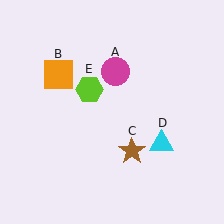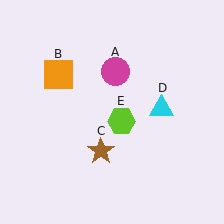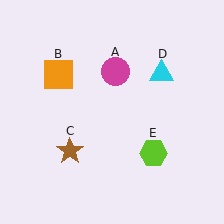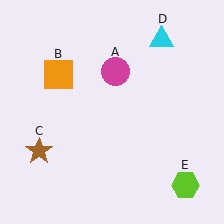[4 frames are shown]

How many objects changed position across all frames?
3 objects changed position: brown star (object C), cyan triangle (object D), lime hexagon (object E).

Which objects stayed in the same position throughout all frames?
Magenta circle (object A) and orange square (object B) remained stationary.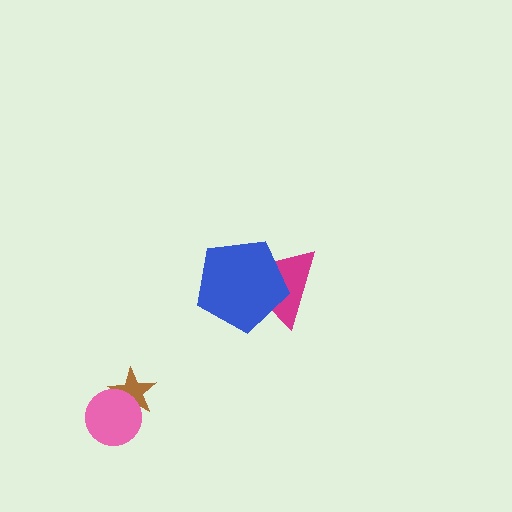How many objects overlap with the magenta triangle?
1 object overlaps with the magenta triangle.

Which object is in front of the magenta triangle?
The blue pentagon is in front of the magenta triangle.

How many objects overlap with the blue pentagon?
1 object overlaps with the blue pentagon.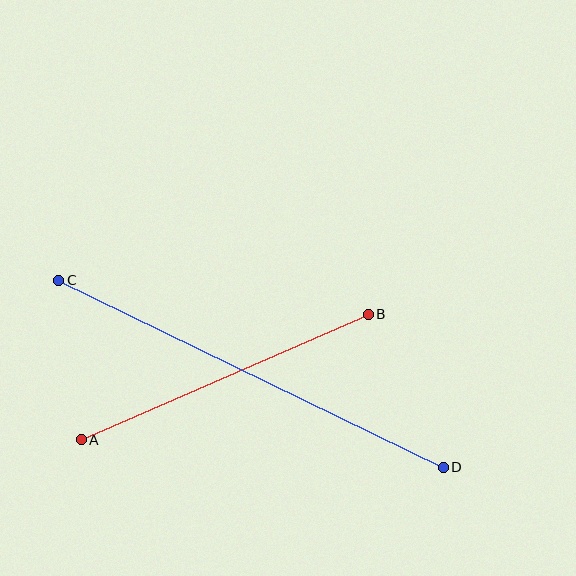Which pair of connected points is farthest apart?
Points C and D are farthest apart.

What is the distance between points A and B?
The distance is approximately 313 pixels.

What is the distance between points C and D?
The distance is approximately 427 pixels.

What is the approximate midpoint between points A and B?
The midpoint is at approximately (225, 377) pixels.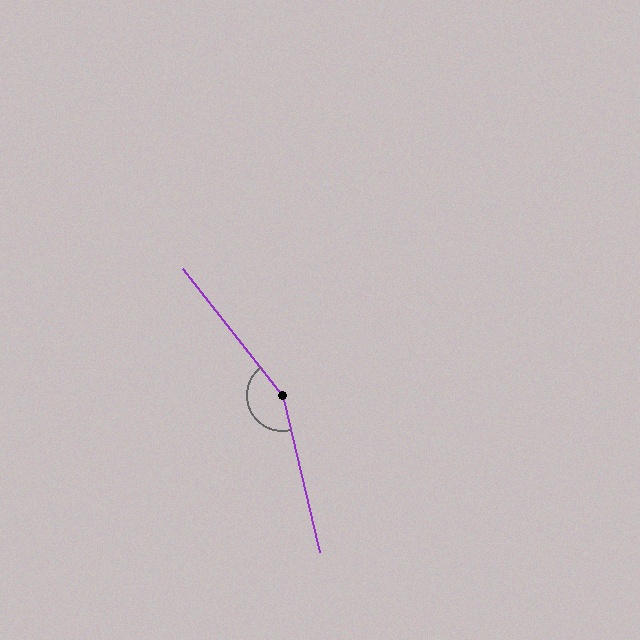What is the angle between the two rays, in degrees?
Approximately 155 degrees.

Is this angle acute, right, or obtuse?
It is obtuse.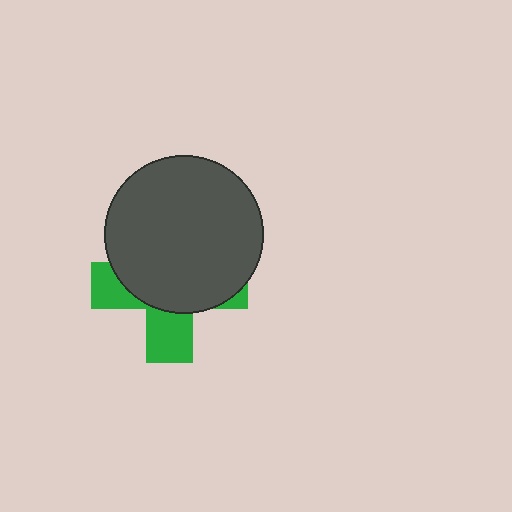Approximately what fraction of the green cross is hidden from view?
Roughly 64% of the green cross is hidden behind the dark gray circle.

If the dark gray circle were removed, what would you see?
You would see the complete green cross.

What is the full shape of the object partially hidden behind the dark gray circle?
The partially hidden object is a green cross.